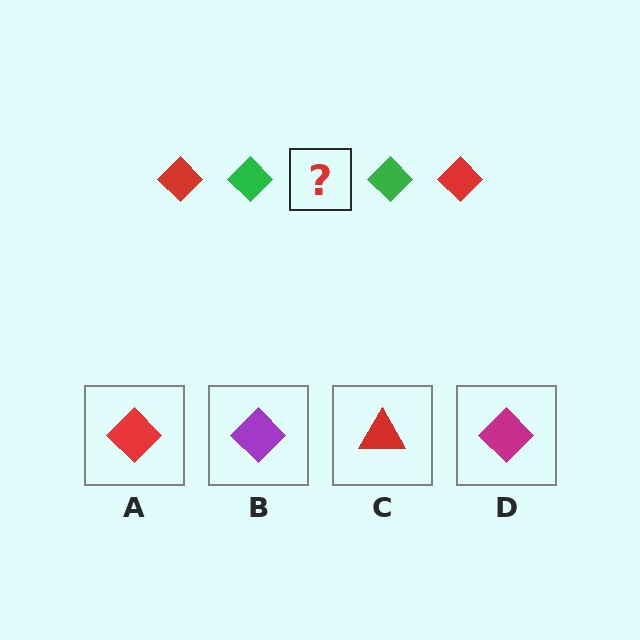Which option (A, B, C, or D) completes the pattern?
A.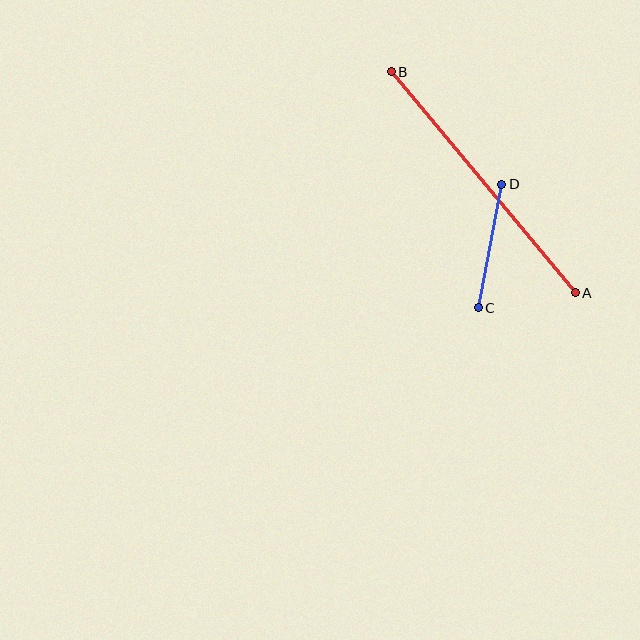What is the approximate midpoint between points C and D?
The midpoint is at approximately (490, 246) pixels.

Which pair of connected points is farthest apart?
Points A and B are farthest apart.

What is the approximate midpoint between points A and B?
The midpoint is at approximately (483, 182) pixels.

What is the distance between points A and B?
The distance is approximately 288 pixels.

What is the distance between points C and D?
The distance is approximately 125 pixels.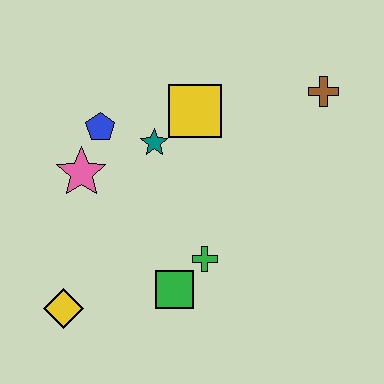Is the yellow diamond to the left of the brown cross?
Yes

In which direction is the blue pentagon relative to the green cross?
The blue pentagon is above the green cross.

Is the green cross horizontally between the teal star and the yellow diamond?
No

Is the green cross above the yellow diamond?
Yes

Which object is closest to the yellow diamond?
The green square is closest to the yellow diamond.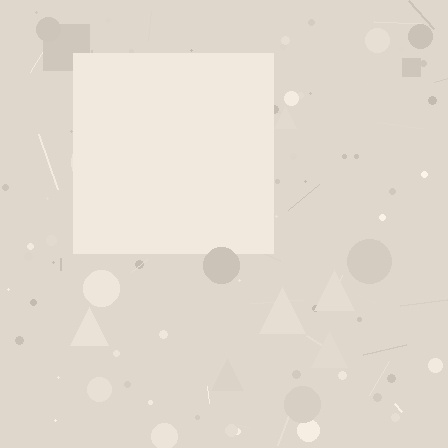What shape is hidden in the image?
A square is hidden in the image.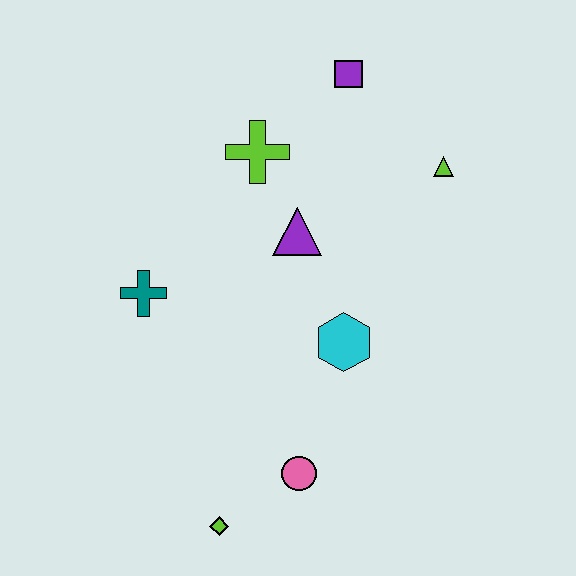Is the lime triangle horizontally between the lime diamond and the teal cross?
No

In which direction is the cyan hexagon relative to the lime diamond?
The cyan hexagon is above the lime diamond.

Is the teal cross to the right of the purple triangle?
No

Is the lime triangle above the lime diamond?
Yes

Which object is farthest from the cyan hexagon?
The purple square is farthest from the cyan hexagon.